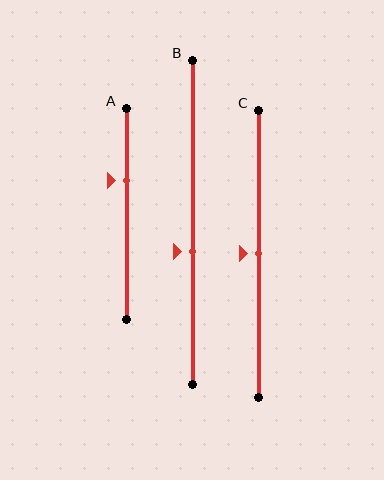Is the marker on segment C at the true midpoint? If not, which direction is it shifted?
Yes, the marker on segment C is at the true midpoint.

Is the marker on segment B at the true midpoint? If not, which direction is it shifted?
No, the marker on segment B is shifted downward by about 9% of the segment length.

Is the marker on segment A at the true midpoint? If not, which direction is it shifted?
No, the marker on segment A is shifted upward by about 16% of the segment length.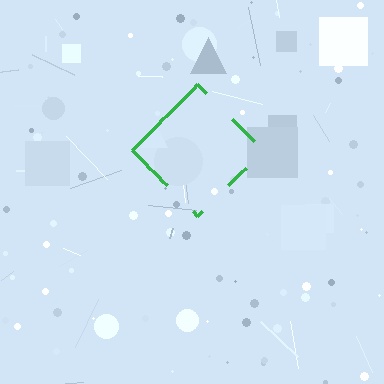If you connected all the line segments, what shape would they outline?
They would outline a diamond.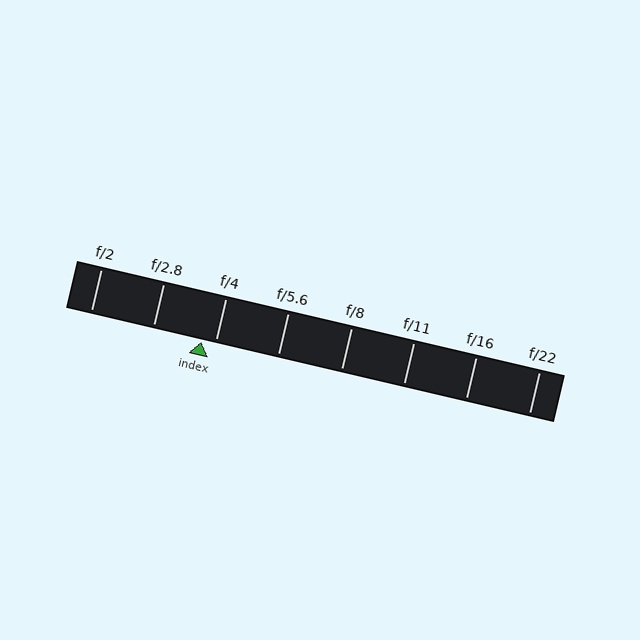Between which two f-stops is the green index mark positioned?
The index mark is between f/2.8 and f/4.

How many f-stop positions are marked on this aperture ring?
There are 8 f-stop positions marked.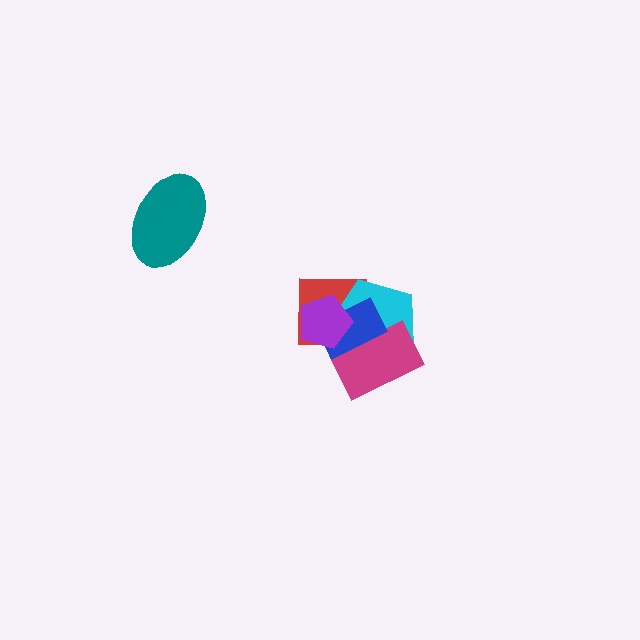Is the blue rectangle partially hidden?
Yes, it is partially covered by another shape.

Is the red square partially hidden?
Yes, it is partially covered by another shape.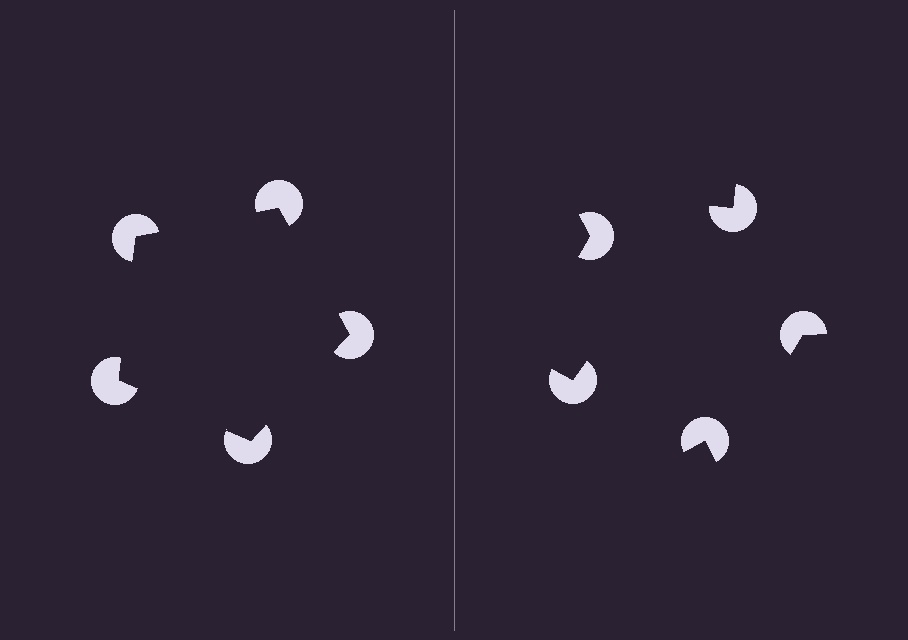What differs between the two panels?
The pac-man discs are positioned identically on both sides; only the wedge orientations differ. On the left they align to a pentagon; on the right they are misaligned.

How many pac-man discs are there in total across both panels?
10 — 5 on each side.